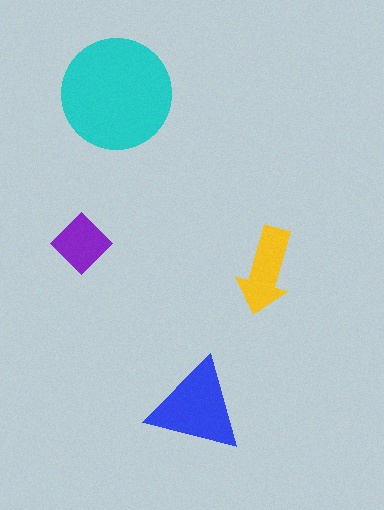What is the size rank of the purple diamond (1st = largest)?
4th.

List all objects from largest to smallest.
The cyan circle, the blue triangle, the yellow arrow, the purple diamond.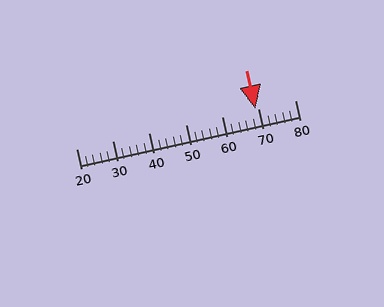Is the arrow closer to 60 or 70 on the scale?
The arrow is closer to 70.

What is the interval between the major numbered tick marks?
The major tick marks are spaced 10 units apart.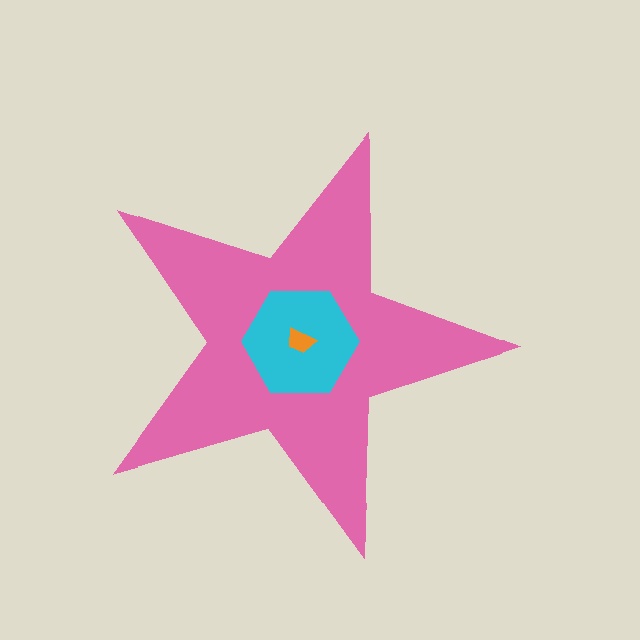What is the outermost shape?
The pink star.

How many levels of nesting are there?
3.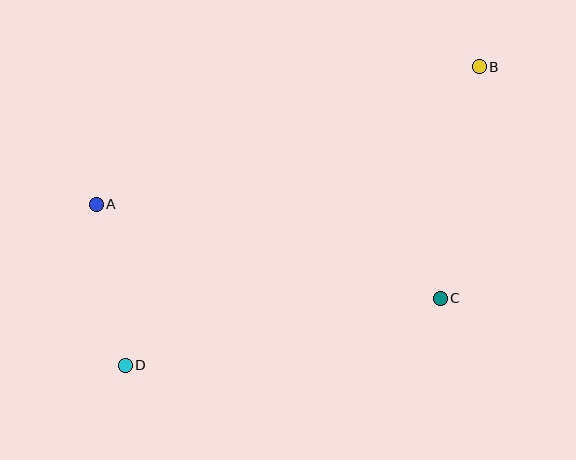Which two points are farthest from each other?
Points B and D are farthest from each other.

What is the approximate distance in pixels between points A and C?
The distance between A and C is approximately 357 pixels.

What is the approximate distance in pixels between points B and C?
The distance between B and C is approximately 235 pixels.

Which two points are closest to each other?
Points A and D are closest to each other.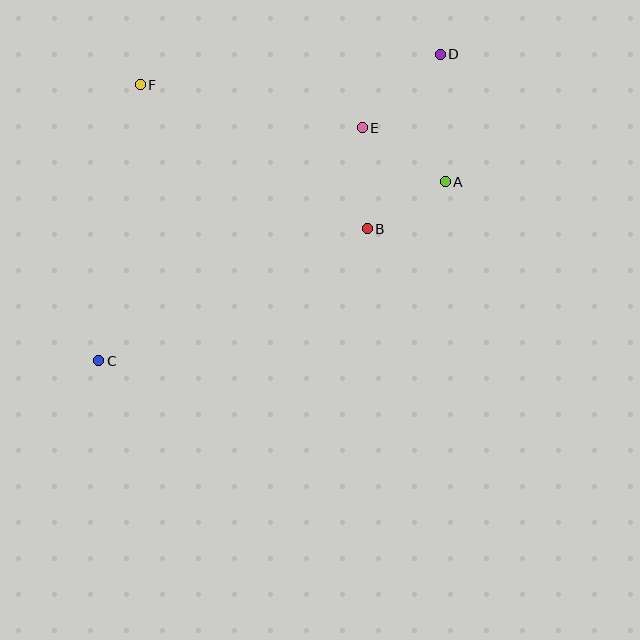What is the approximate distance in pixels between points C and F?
The distance between C and F is approximately 279 pixels.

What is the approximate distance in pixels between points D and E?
The distance between D and E is approximately 107 pixels.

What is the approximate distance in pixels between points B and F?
The distance between B and F is approximately 269 pixels.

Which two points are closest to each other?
Points A and B are closest to each other.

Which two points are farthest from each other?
Points C and D are farthest from each other.